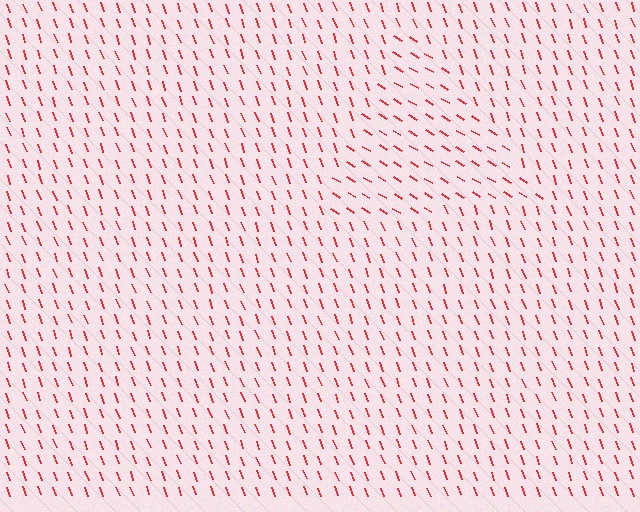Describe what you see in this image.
The image is filled with small red line segments. A triangle region in the image has lines oriented differently from the surrounding lines, creating a visible texture boundary.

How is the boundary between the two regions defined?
The boundary is defined purely by a change in line orientation (approximately 39 degrees difference). All lines are the same color and thickness.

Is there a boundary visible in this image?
Yes, there is a texture boundary formed by a change in line orientation.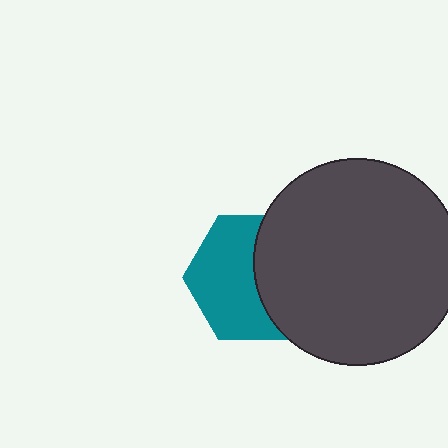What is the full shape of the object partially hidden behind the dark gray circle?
The partially hidden object is a teal hexagon.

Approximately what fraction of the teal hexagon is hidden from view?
Roughly 43% of the teal hexagon is hidden behind the dark gray circle.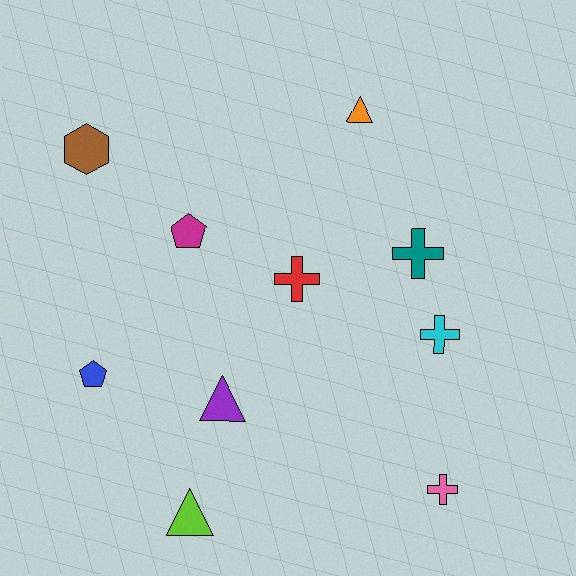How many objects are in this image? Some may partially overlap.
There are 10 objects.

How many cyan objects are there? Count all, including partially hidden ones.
There is 1 cyan object.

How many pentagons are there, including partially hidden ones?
There are 2 pentagons.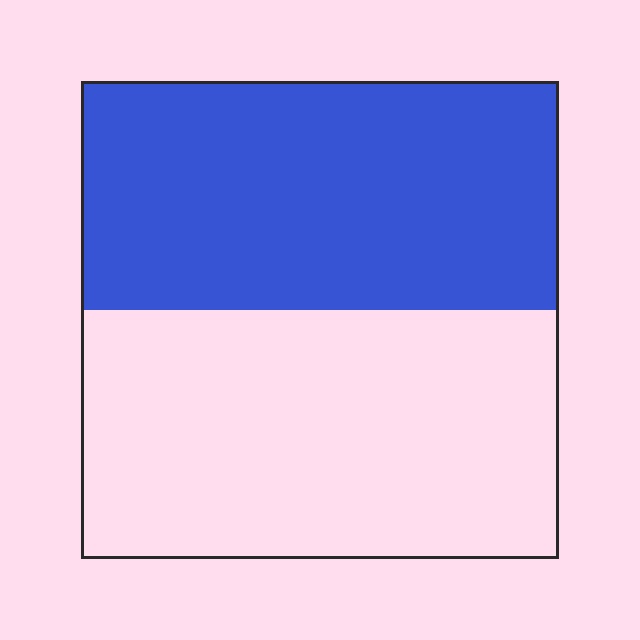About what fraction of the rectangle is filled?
About one half (1/2).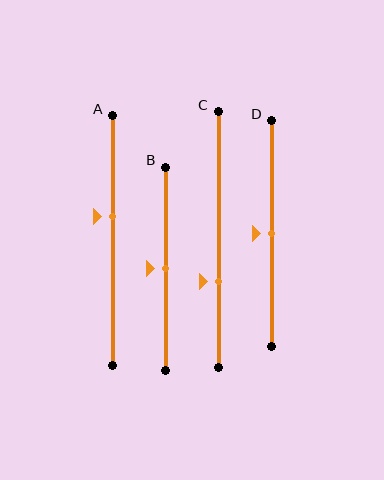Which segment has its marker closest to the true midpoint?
Segment B has its marker closest to the true midpoint.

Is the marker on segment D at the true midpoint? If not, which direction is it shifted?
Yes, the marker on segment D is at the true midpoint.